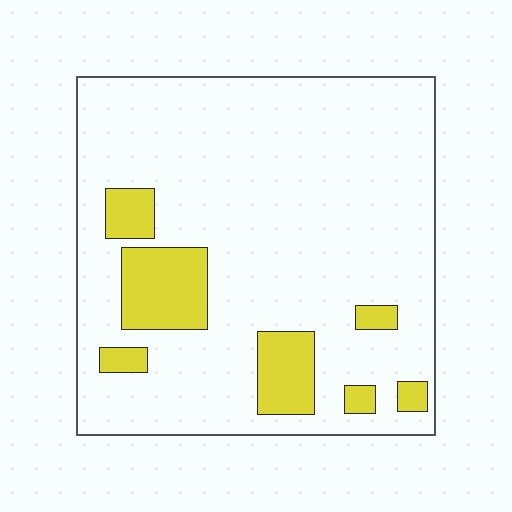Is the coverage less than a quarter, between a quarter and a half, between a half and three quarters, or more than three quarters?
Less than a quarter.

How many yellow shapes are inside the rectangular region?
7.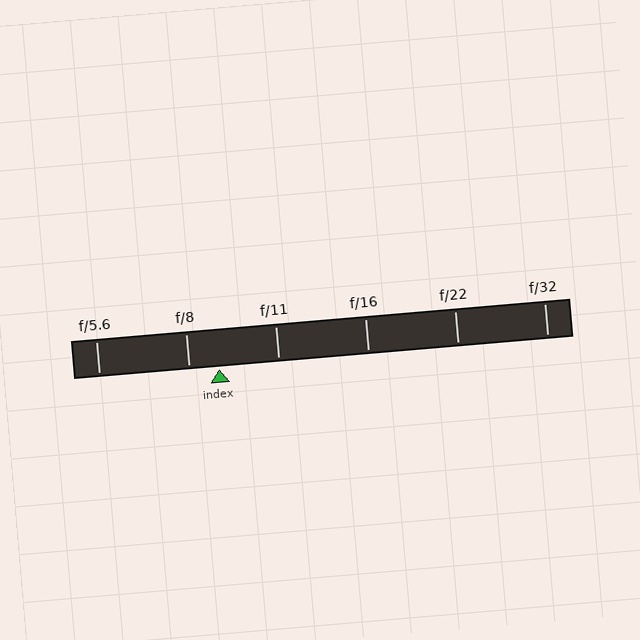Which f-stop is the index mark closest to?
The index mark is closest to f/8.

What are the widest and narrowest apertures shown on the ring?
The widest aperture shown is f/5.6 and the narrowest is f/32.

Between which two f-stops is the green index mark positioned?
The index mark is between f/8 and f/11.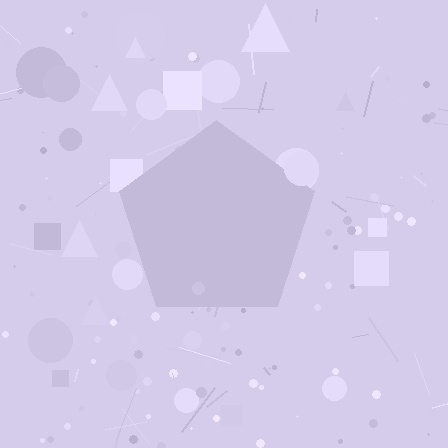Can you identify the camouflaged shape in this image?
The camouflaged shape is a pentagon.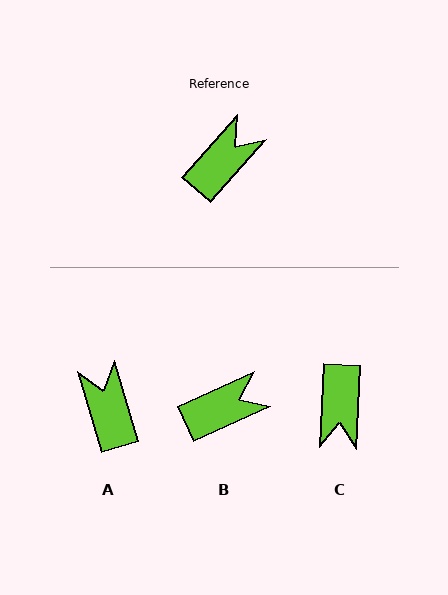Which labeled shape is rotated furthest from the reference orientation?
C, about 141 degrees away.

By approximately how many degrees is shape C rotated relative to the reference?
Approximately 141 degrees clockwise.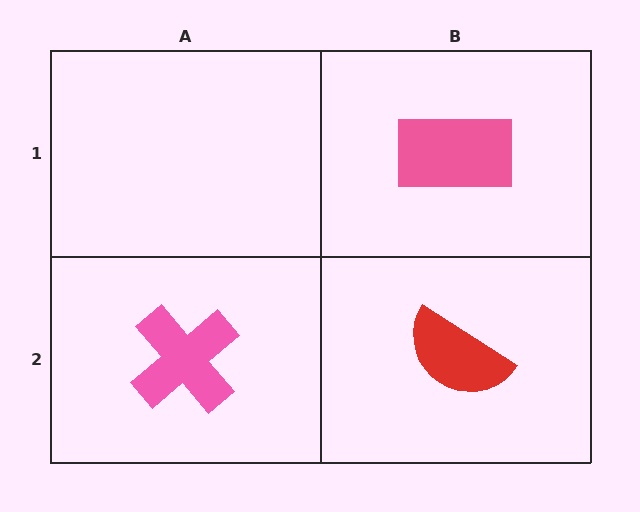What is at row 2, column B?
A red semicircle.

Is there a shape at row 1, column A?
No, that cell is empty.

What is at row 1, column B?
A pink rectangle.